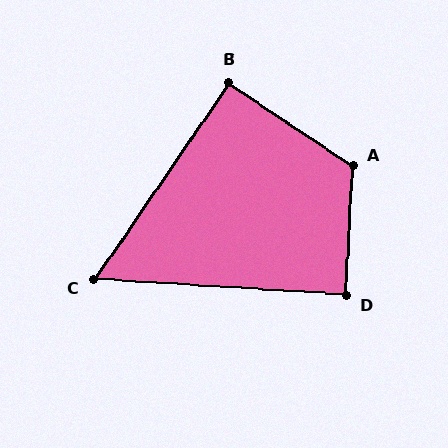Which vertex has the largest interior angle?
A, at approximately 121 degrees.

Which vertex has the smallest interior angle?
C, at approximately 59 degrees.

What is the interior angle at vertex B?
Approximately 91 degrees (approximately right).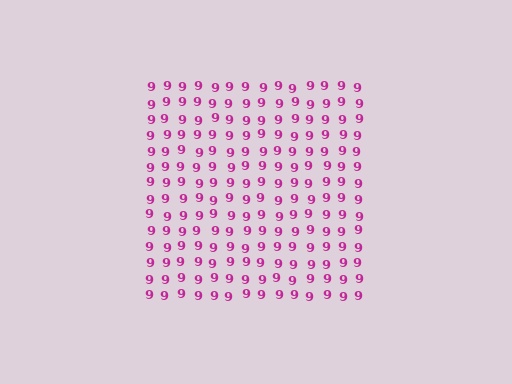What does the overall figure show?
The overall figure shows a square.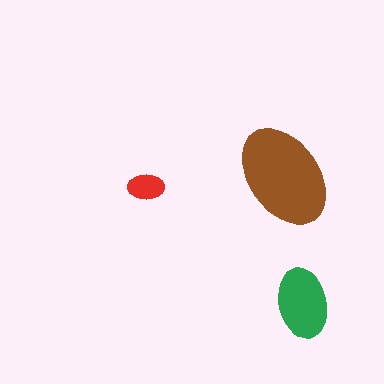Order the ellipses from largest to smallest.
the brown one, the green one, the red one.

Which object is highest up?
The brown ellipse is topmost.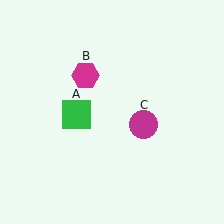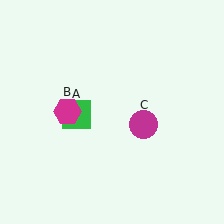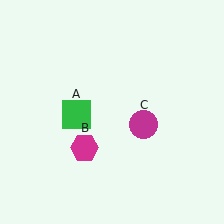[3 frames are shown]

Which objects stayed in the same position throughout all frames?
Green square (object A) and magenta circle (object C) remained stationary.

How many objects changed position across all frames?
1 object changed position: magenta hexagon (object B).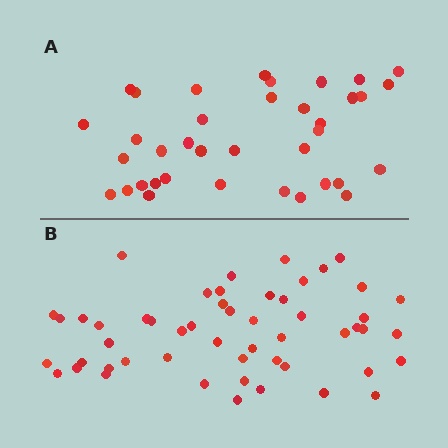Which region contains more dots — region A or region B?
Region B (the bottom region) has more dots.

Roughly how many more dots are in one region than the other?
Region B has approximately 15 more dots than region A.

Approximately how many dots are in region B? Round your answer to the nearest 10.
About 50 dots. (The exact count is 52, which rounds to 50.)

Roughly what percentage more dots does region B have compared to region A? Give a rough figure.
About 40% more.